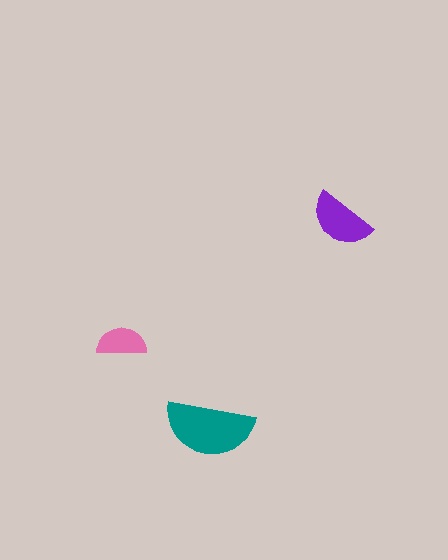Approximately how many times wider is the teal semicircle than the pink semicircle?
About 2 times wider.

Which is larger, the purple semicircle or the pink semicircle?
The purple one.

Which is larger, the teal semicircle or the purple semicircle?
The teal one.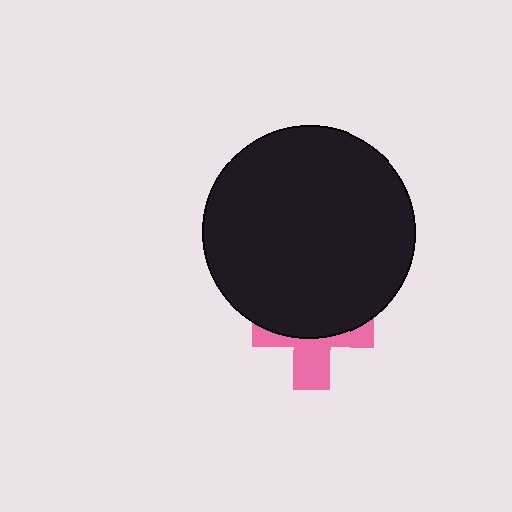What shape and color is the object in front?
The object in front is a black circle.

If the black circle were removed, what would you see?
You would see the complete pink cross.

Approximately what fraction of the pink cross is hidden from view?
Roughly 57% of the pink cross is hidden behind the black circle.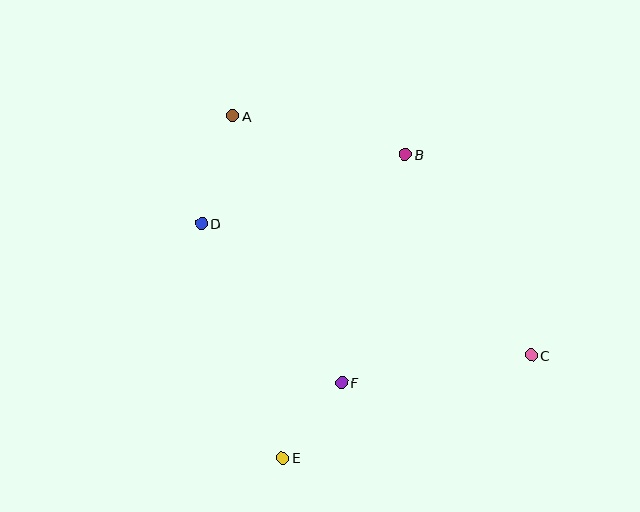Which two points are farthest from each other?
Points A and C are farthest from each other.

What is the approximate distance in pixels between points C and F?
The distance between C and F is approximately 191 pixels.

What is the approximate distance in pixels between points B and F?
The distance between B and F is approximately 236 pixels.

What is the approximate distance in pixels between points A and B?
The distance between A and B is approximately 177 pixels.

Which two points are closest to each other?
Points E and F are closest to each other.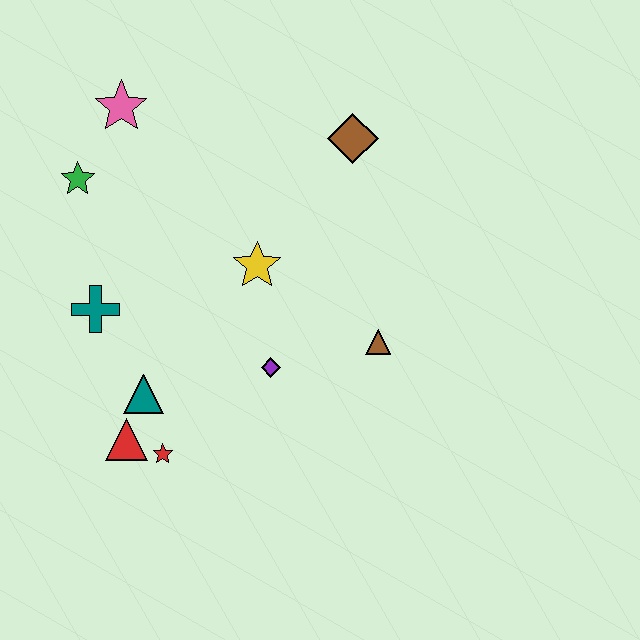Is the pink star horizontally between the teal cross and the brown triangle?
Yes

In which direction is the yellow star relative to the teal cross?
The yellow star is to the right of the teal cross.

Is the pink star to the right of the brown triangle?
No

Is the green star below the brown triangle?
No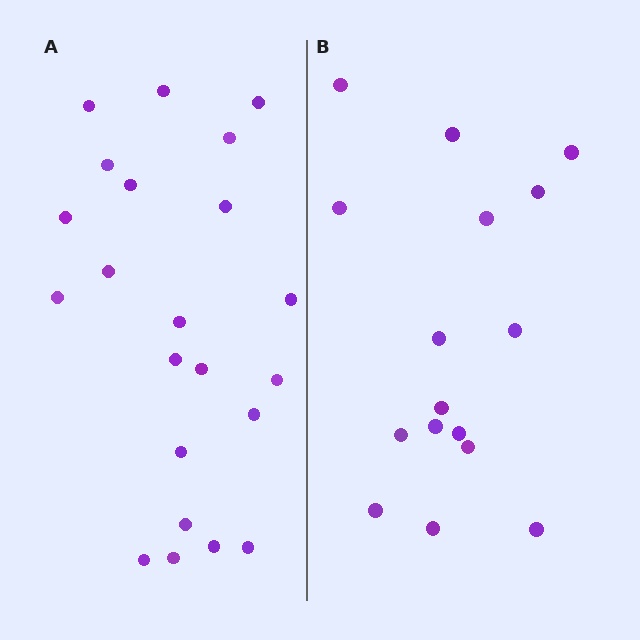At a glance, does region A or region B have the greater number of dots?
Region A (the left region) has more dots.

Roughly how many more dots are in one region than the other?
Region A has about 6 more dots than region B.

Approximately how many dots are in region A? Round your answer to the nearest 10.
About 20 dots. (The exact count is 22, which rounds to 20.)